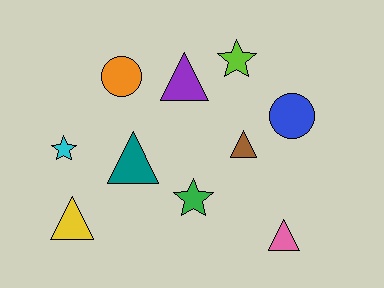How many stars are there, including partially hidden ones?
There are 3 stars.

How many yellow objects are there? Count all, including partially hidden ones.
There is 1 yellow object.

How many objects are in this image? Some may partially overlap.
There are 10 objects.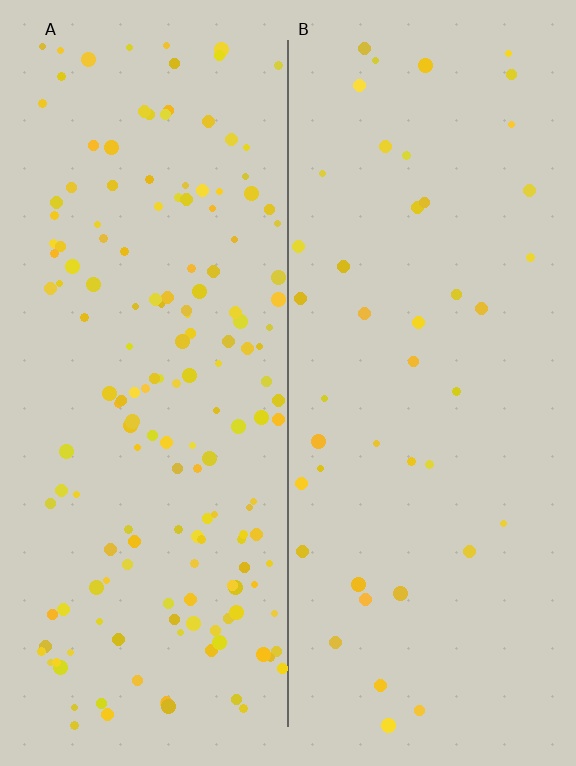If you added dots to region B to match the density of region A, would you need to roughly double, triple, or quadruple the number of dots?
Approximately quadruple.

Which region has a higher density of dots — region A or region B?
A (the left).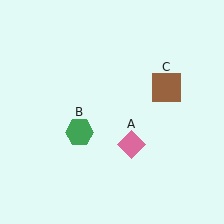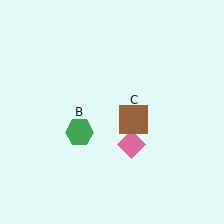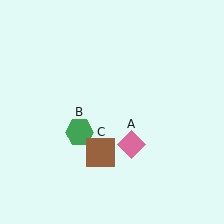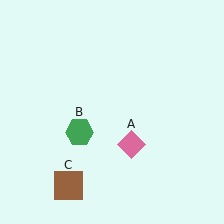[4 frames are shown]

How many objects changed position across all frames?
1 object changed position: brown square (object C).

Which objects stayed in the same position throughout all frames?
Pink diamond (object A) and green hexagon (object B) remained stationary.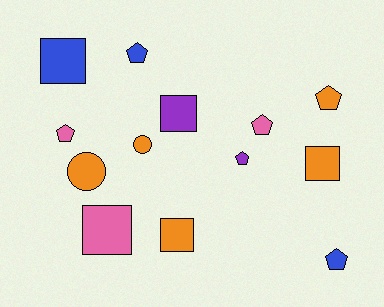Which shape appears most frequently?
Pentagon, with 6 objects.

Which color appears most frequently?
Orange, with 5 objects.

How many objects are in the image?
There are 13 objects.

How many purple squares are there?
There is 1 purple square.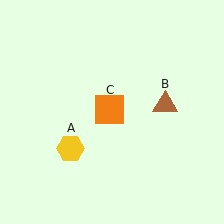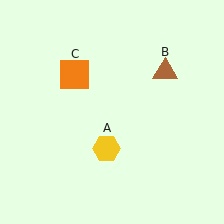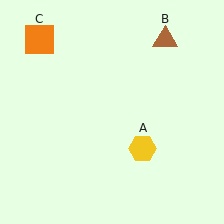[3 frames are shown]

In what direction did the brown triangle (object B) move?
The brown triangle (object B) moved up.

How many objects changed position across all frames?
3 objects changed position: yellow hexagon (object A), brown triangle (object B), orange square (object C).